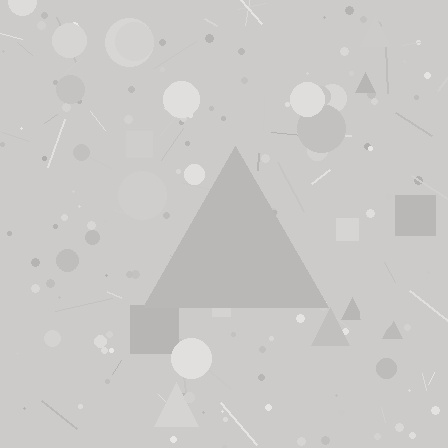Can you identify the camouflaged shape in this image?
The camouflaged shape is a triangle.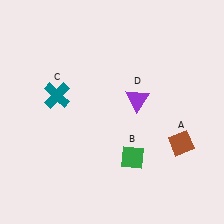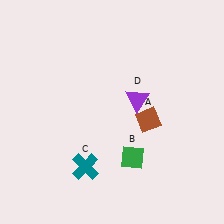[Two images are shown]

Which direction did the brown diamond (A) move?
The brown diamond (A) moved left.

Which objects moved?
The objects that moved are: the brown diamond (A), the teal cross (C).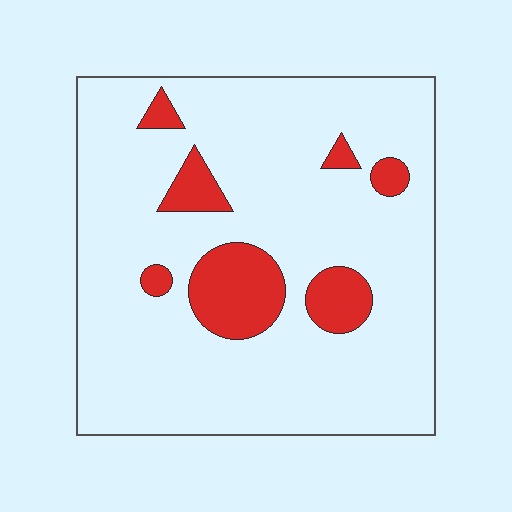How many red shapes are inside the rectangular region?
7.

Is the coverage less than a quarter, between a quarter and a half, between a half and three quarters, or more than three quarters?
Less than a quarter.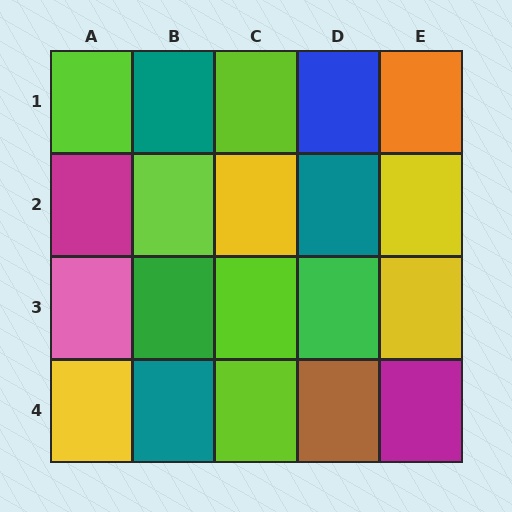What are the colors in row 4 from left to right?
Yellow, teal, lime, brown, magenta.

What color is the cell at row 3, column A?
Pink.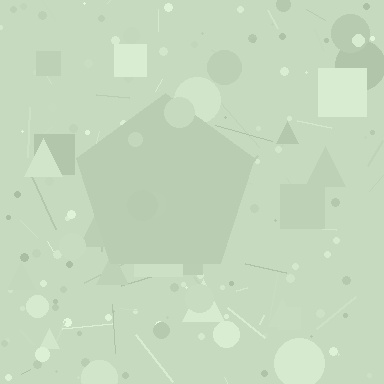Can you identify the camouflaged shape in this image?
The camouflaged shape is a pentagon.